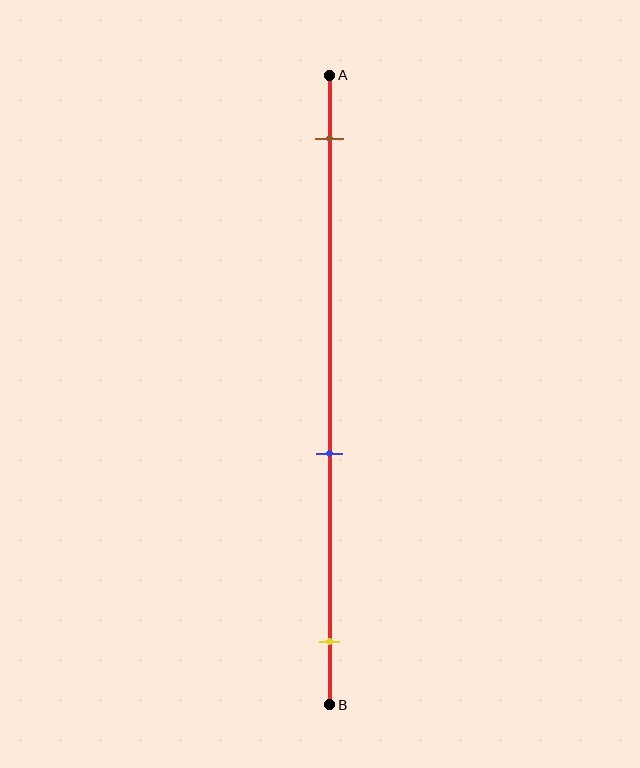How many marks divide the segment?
There are 3 marks dividing the segment.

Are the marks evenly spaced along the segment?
No, the marks are not evenly spaced.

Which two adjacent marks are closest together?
The blue and yellow marks are the closest adjacent pair.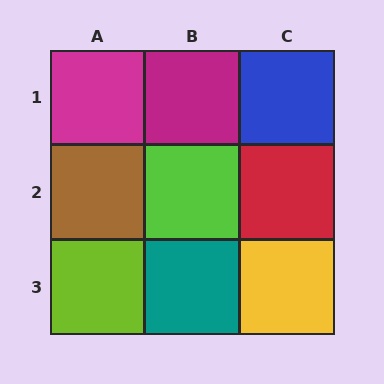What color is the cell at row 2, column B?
Lime.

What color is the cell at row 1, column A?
Magenta.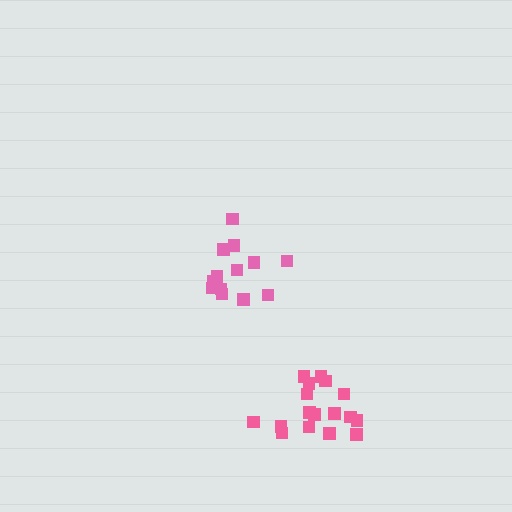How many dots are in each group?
Group 1: 13 dots, Group 2: 17 dots (30 total).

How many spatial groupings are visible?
There are 2 spatial groupings.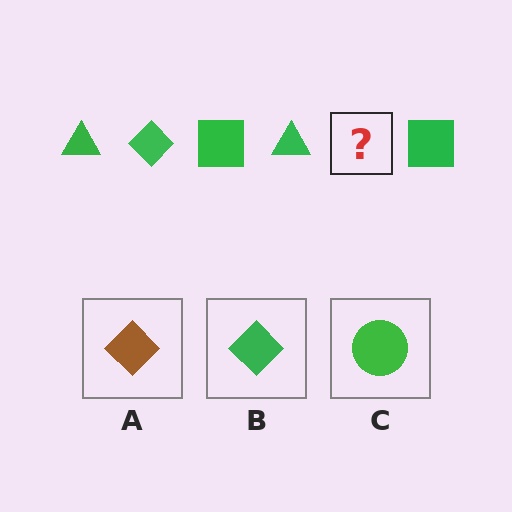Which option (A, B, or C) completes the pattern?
B.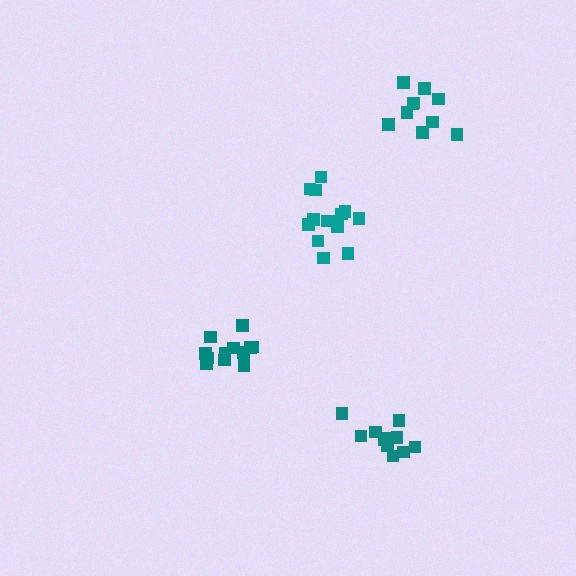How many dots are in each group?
Group 1: 10 dots, Group 2: 14 dots, Group 3: 12 dots, Group 4: 12 dots (48 total).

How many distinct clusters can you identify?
There are 4 distinct clusters.